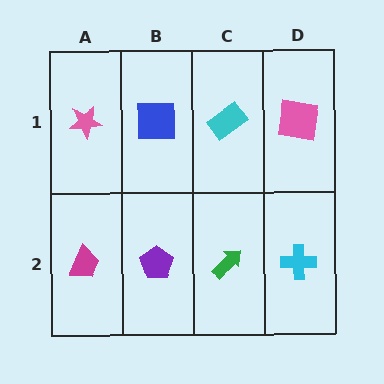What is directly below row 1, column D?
A cyan cross.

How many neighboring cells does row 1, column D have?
2.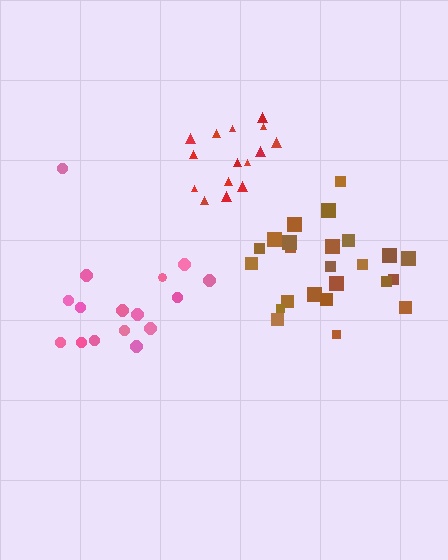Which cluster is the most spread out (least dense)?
Pink.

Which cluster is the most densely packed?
Red.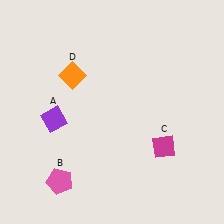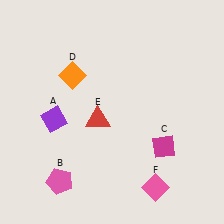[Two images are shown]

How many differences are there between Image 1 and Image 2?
There are 2 differences between the two images.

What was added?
A red triangle (E), a pink diamond (F) were added in Image 2.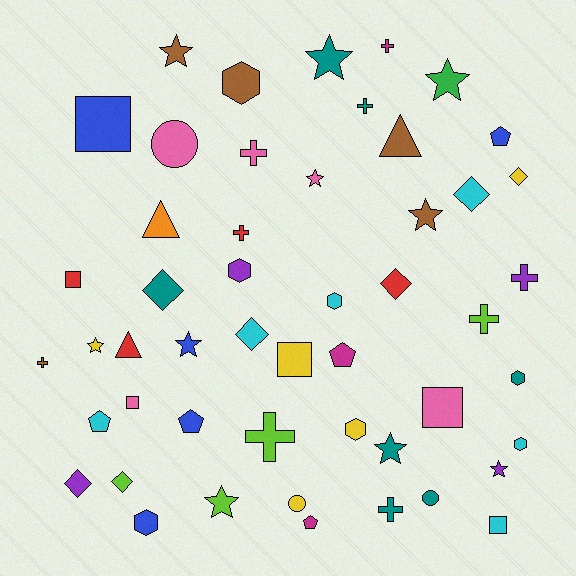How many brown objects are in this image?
There are 5 brown objects.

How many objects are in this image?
There are 50 objects.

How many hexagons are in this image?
There are 7 hexagons.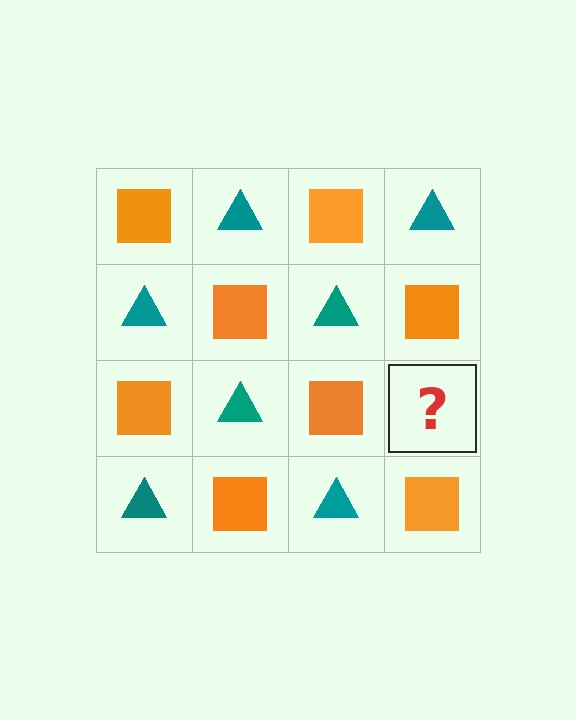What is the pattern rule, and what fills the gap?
The rule is that it alternates orange square and teal triangle in a checkerboard pattern. The gap should be filled with a teal triangle.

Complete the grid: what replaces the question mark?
The question mark should be replaced with a teal triangle.